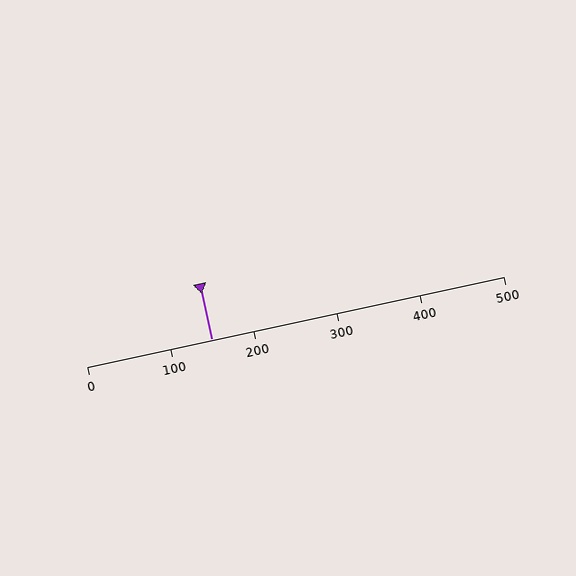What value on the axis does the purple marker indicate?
The marker indicates approximately 150.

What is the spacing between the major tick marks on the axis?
The major ticks are spaced 100 apart.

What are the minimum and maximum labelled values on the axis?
The axis runs from 0 to 500.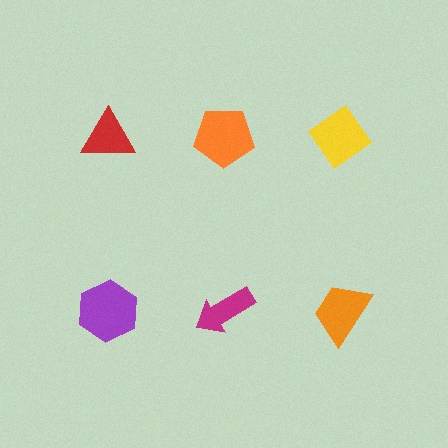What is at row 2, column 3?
An orange trapezoid.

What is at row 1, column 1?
A red triangle.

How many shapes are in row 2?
3 shapes.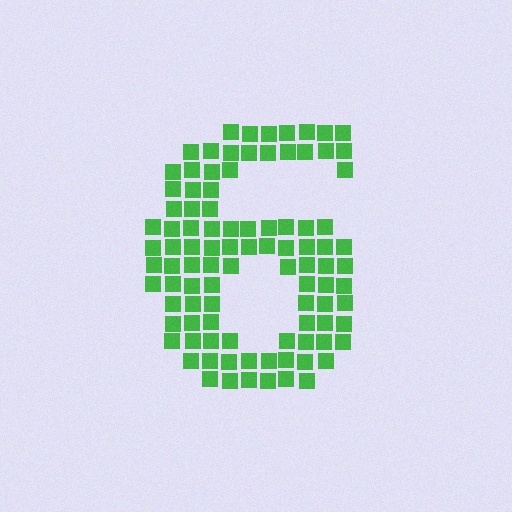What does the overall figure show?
The overall figure shows the digit 6.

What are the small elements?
The small elements are squares.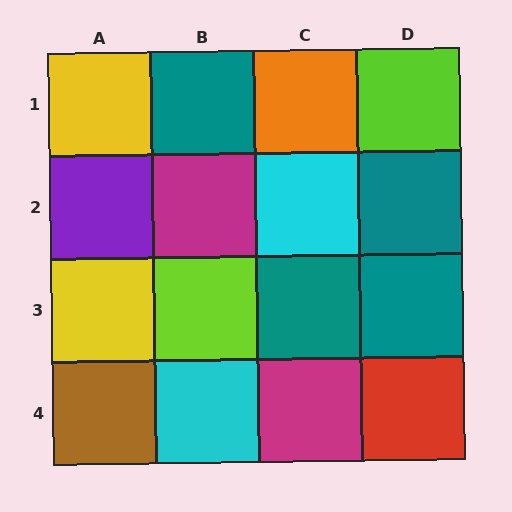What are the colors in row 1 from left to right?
Yellow, teal, orange, lime.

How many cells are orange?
1 cell is orange.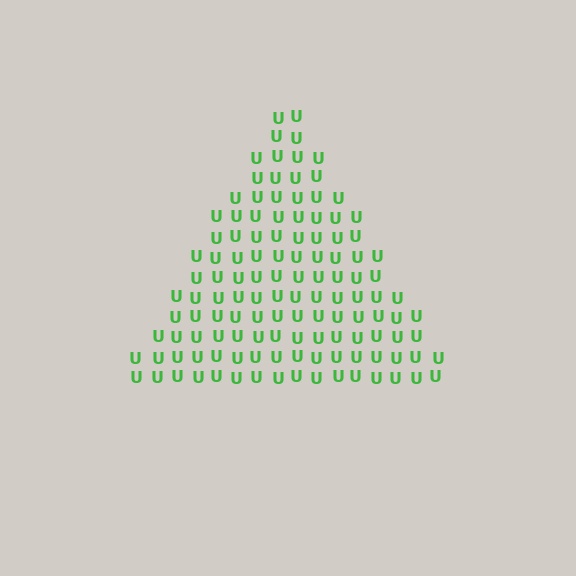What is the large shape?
The large shape is a triangle.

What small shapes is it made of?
It is made of small letter U's.